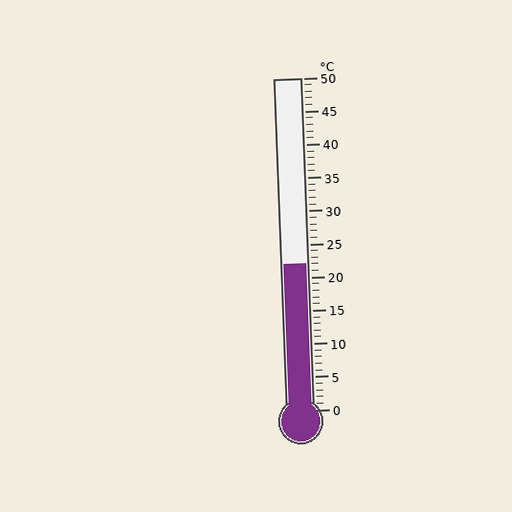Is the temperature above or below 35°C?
The temperature is below 35°C.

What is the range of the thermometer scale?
The thermometer scale ranges from 0°C to 50°C.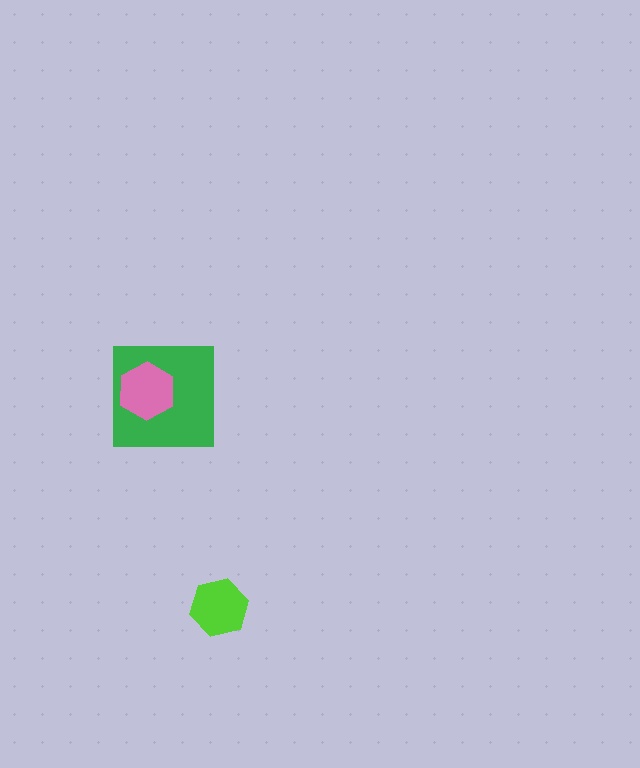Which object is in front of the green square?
The pink hexagon is in front of the green square.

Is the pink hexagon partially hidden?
No, no other shape covers it.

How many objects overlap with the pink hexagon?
1 object overlaps with the pink hexagon.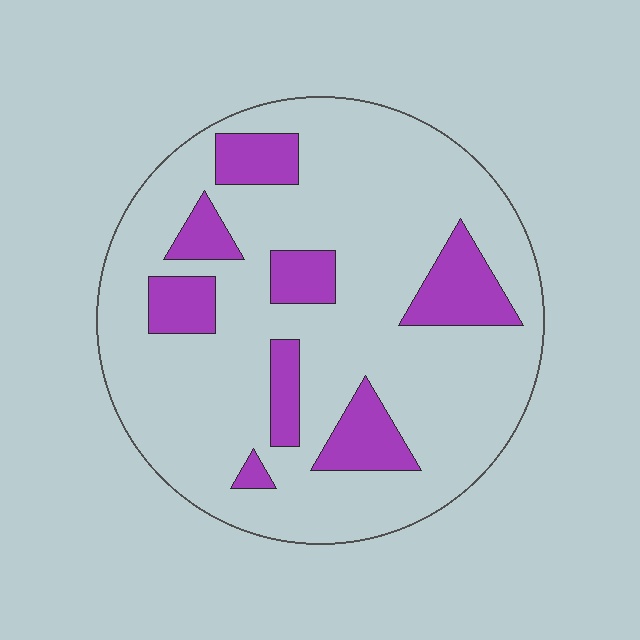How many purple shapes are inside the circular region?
8.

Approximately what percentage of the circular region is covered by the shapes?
Approximately 20%.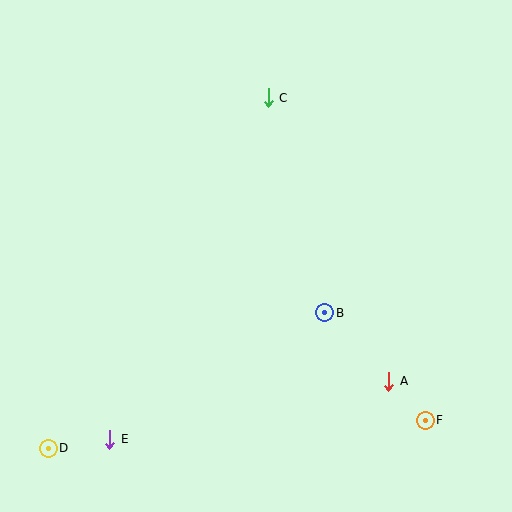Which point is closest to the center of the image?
Point B at (325, 313) is closest to the center.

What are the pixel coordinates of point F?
Point F is at (425, 420).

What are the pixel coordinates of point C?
Point C is at (268, 98).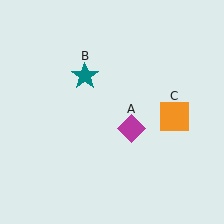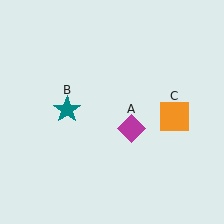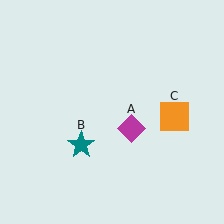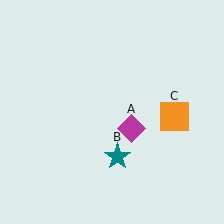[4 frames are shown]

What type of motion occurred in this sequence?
The teal star (object B) rotated counterclockwise around the center of the scene.